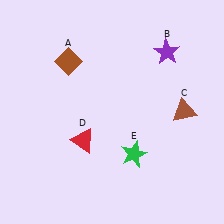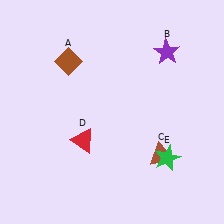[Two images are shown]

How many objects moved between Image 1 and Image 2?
2 objects moved between the two images.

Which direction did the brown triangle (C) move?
The brown triangle (C) moved down.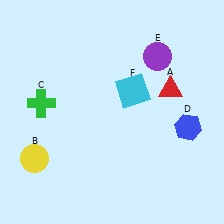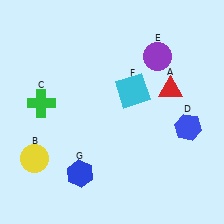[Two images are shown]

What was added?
A blue hexagon (G) was added in Image 2.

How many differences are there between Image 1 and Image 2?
There is 1 difference between the two images.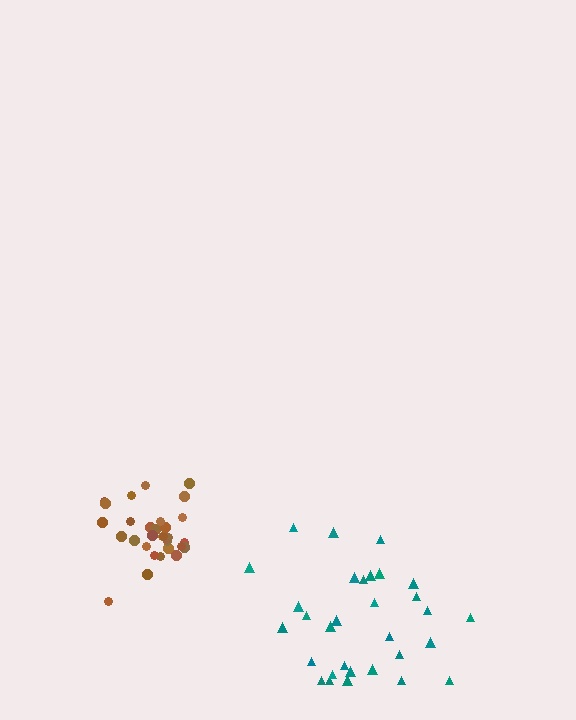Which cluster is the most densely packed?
Brown.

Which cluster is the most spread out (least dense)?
Teal.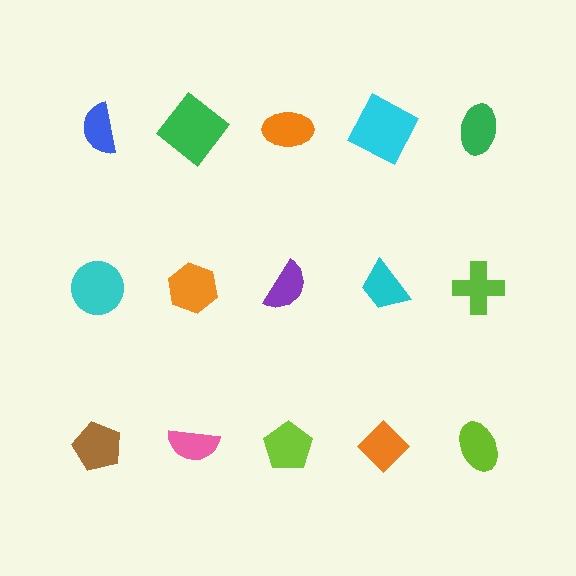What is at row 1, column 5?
A green ellipse.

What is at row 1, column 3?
An orange ellipse.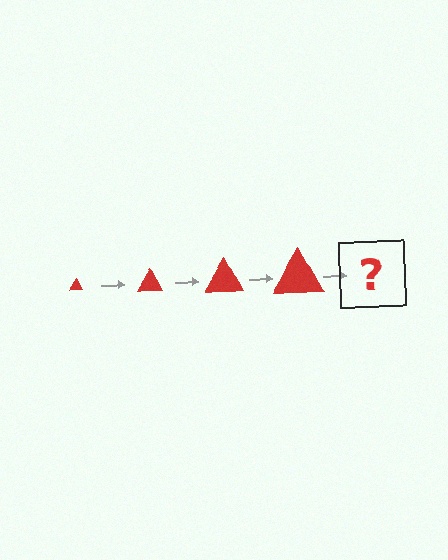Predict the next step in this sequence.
The next step is a red triangle, larger than the previous one.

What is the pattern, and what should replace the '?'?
The pattern is that the triangle gets progressively larger each step. The '?' should be a red triangle, larger than the previous one.